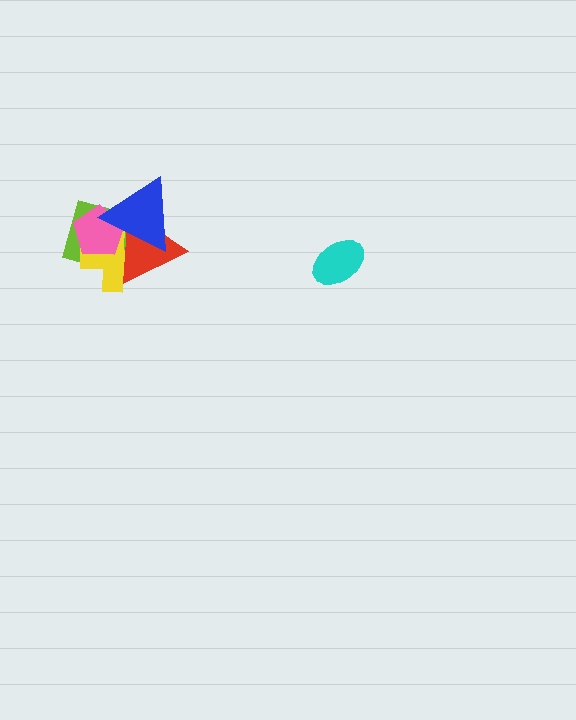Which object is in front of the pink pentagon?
The blue triangle is in front of the pink pentagon.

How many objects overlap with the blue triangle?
4 objects overlap with the blue triangle.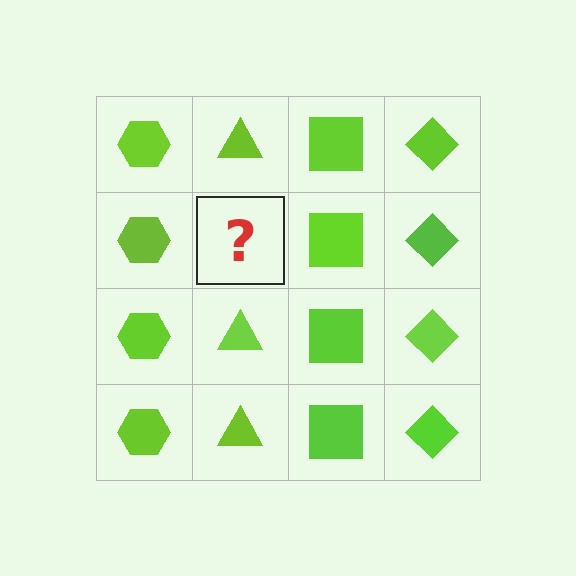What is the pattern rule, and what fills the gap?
The rule is that each column has a consistent shape. The gap should be filled with a lime triangle.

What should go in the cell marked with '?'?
The missing cell should contain a lime triangle.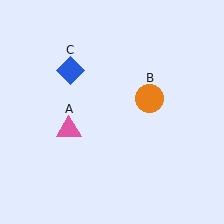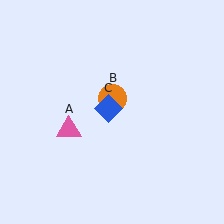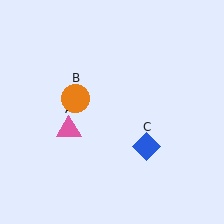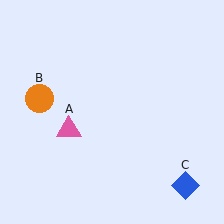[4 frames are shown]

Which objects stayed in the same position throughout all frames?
Pink triangle (object A) remained stationary.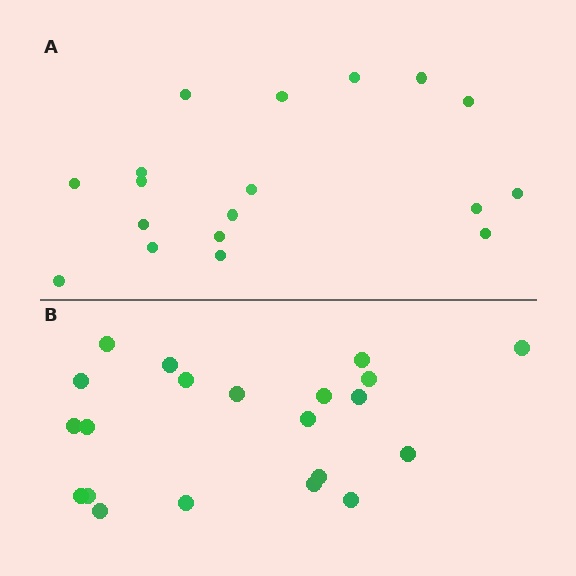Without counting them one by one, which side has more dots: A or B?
Region B (the bottom region) has more dots.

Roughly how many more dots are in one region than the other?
Region B has just a few more — roughly 2 or 3 more dots than region A.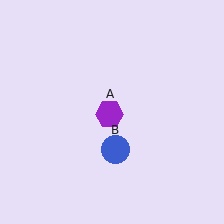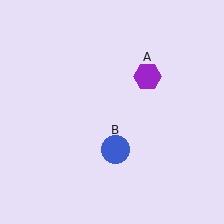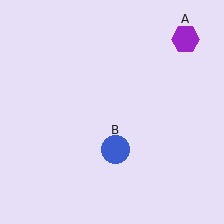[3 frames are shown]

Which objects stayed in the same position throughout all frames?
Blue circle (object B) remained stationary.